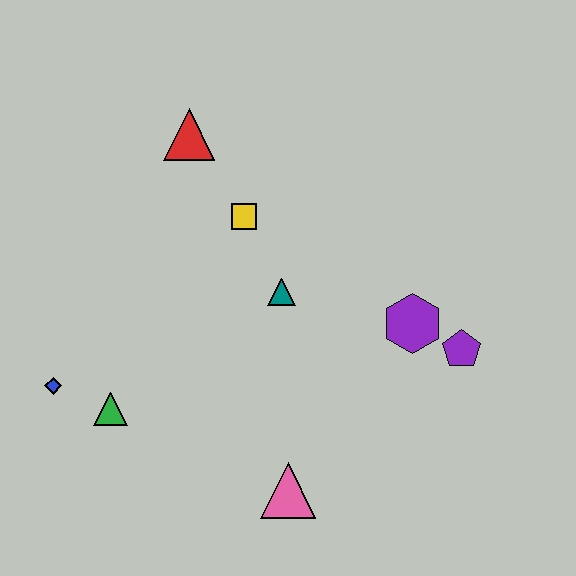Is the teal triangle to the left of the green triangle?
No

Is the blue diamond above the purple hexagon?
No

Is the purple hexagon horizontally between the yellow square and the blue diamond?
No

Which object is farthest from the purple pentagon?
The blue diamond is farthest from the purple pentagon.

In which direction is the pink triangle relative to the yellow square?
The pink triangle is below the yellow square.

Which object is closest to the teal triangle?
The yellow square is closest to the teal triangle.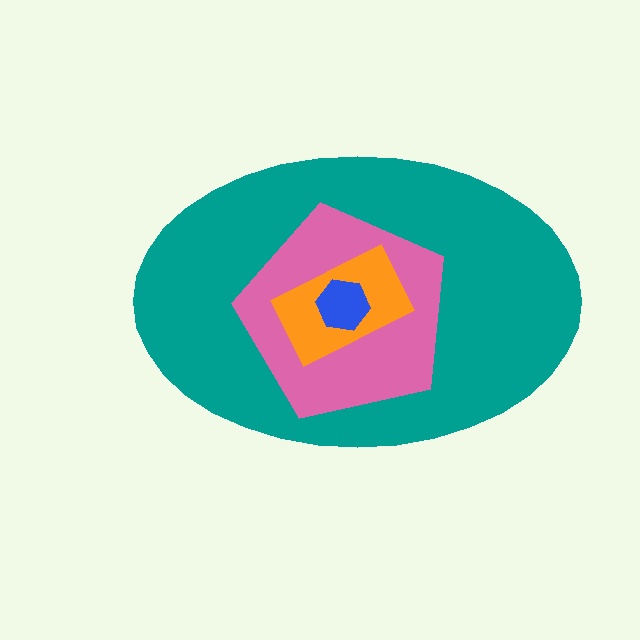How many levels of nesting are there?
4.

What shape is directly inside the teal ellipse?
The pink pentagon.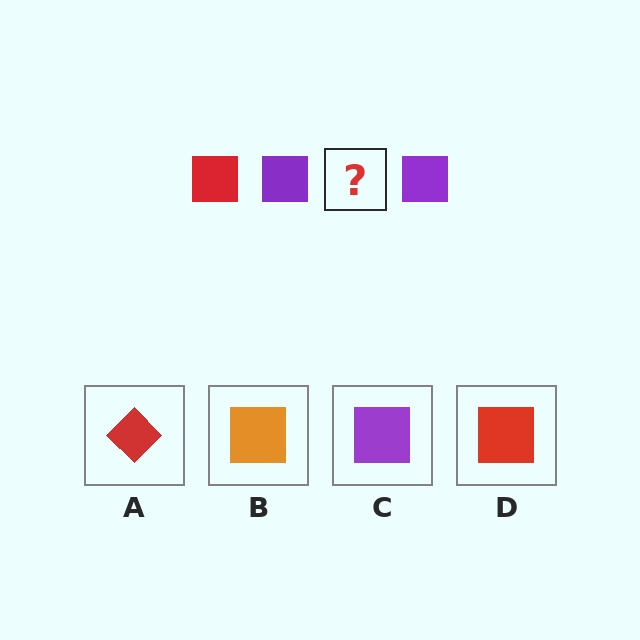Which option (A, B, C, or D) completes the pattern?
D.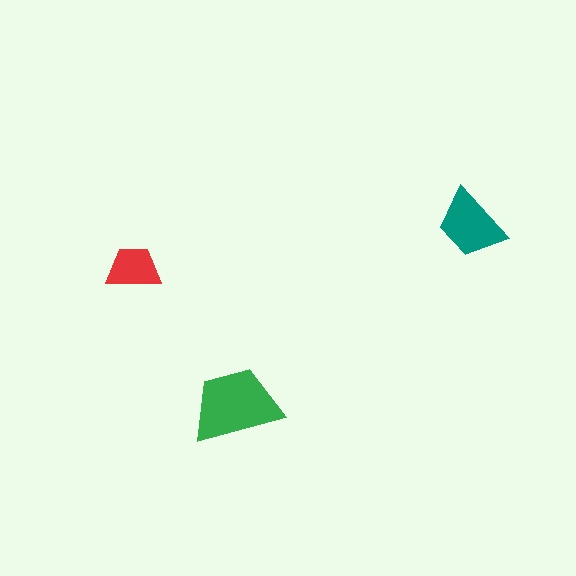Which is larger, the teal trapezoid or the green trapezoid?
The green one.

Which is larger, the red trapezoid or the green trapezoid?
The green one.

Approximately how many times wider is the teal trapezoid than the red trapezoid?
About 1.5 times wider.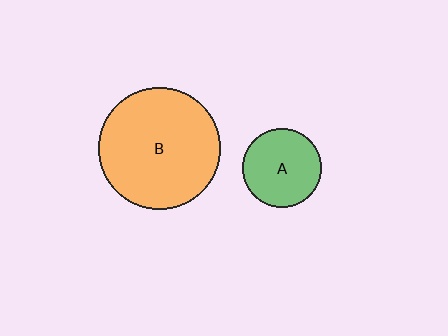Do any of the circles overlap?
No, none of the circles overlap.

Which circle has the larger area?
Circle B (orange).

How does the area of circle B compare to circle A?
Approximately 2.4 times.